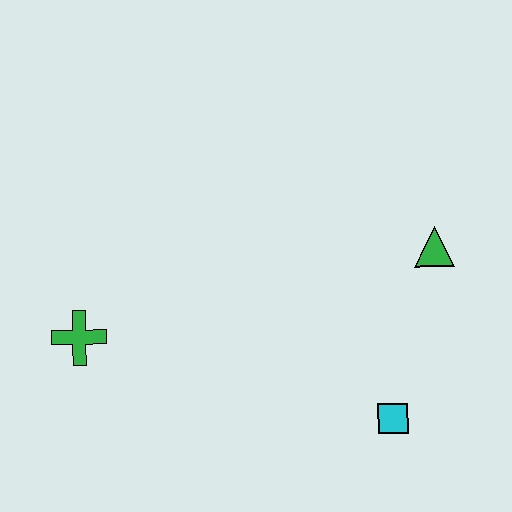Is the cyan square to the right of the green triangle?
No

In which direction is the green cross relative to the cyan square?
The green cross is to the left of the cyan square.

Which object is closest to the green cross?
The cyan square is closest to the green cross.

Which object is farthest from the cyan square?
The green cross is farthest from the cyan square.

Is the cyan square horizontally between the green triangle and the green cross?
Yes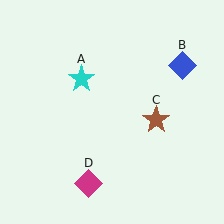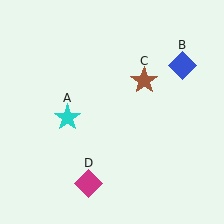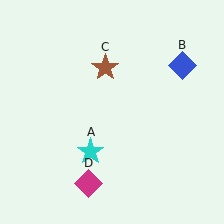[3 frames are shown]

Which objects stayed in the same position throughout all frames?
Blue diamond (object B) and magenta diamond (object D) remained stationary.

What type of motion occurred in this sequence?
The cyan star (object A), brown star (object C) rotated counterclockwise around the center of the scene.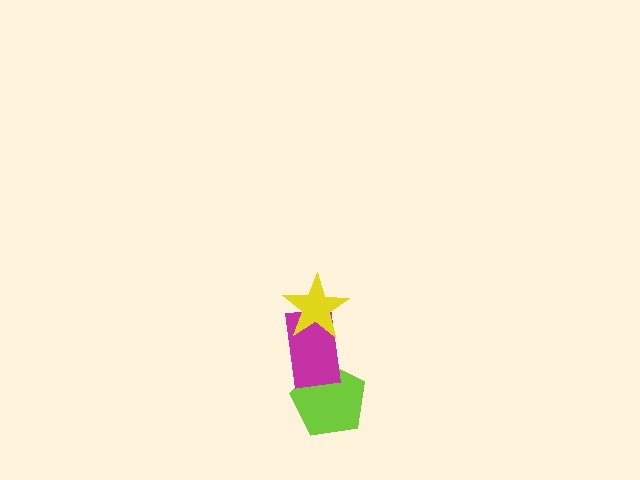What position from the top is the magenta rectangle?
The magenta rectangle is 2nd from the top.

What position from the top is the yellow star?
The yellow star is 1st from the top.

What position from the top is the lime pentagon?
The lime pentagon is 3rd from the top.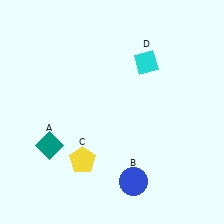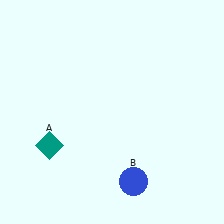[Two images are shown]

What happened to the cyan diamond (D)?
The cyan diamond (D) was removed in Image 2. It was in the top-right area of Image 1.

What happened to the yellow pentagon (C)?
The yellow pentagon (C) was removed in Image 2. It was in the bottom-left area of Image 1.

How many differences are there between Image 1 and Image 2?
There are 2 differences between the two images.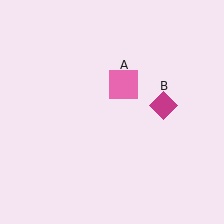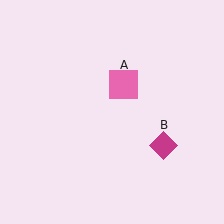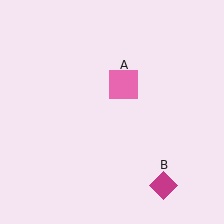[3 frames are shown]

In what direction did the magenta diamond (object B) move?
The magenta diamond (object B) moved down.